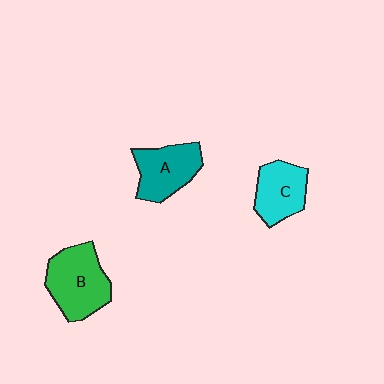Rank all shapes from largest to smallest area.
From largest to smallest: B (green), A (teal), C (cyan).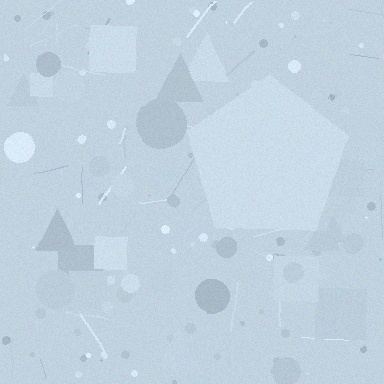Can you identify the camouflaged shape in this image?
The camouflaged shape is a pentagon.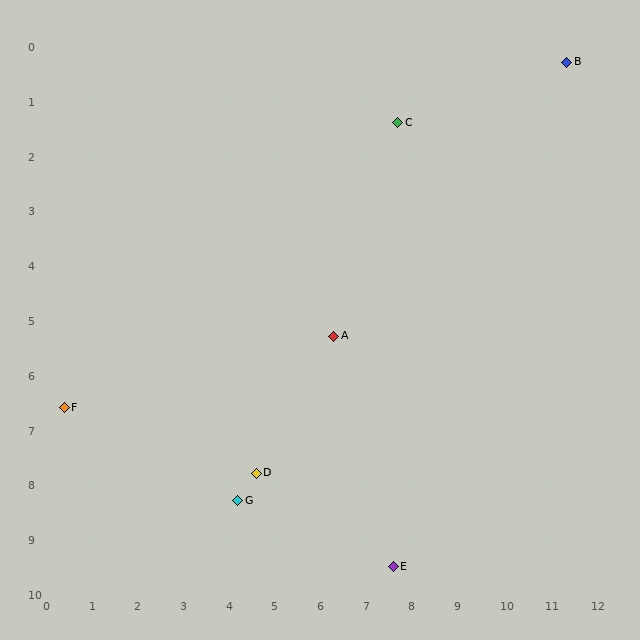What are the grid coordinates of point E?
Point E is at approximately (7.6, 9.5).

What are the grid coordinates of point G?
Point G is at approximately (4.2, 8.3).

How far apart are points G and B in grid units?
Points G and B are about 10.8 grid units apart.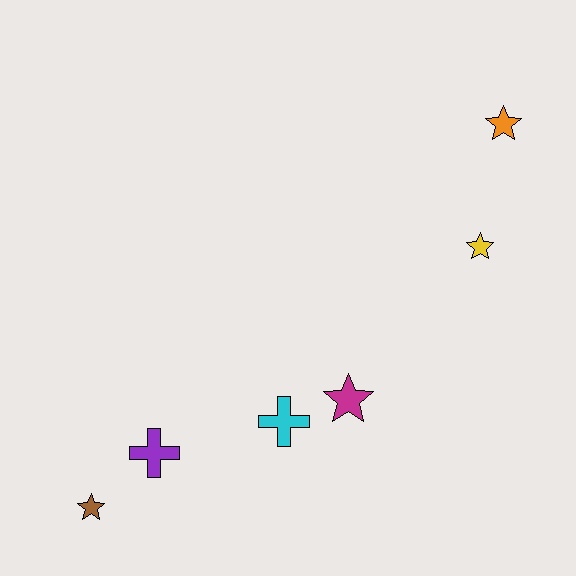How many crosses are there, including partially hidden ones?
There are 2 crosses.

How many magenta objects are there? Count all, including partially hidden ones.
There is 1 magenta object.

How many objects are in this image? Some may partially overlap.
There are 6 objects.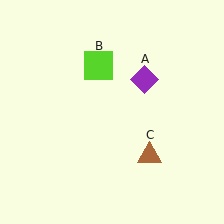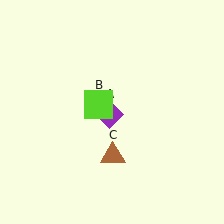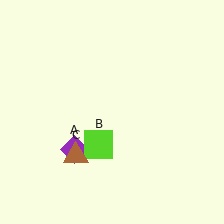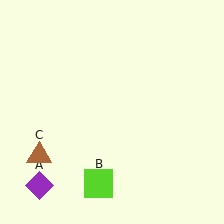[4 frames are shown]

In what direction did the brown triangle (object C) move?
The brown triangle (object C) moved left.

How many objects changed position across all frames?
3 objects changed position: purple diamond (object A), lime square (object B), brown triangle (object C).